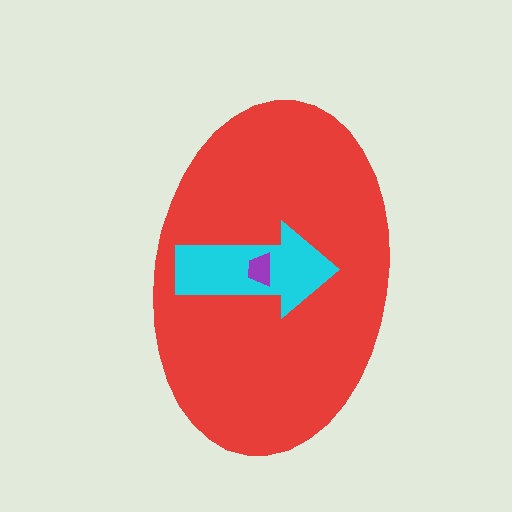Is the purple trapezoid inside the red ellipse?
Yes.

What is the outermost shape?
The red ellipse.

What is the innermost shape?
The purple trapezoid.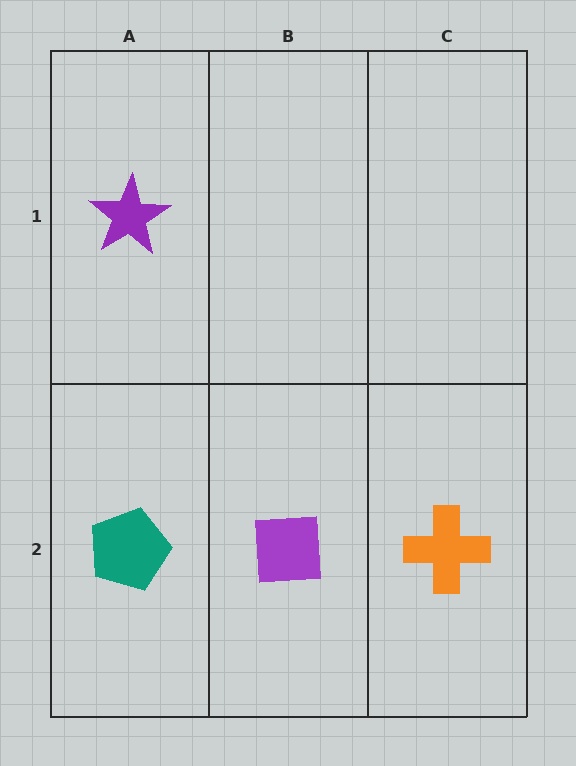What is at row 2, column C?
An orange cross.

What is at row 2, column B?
A purple square.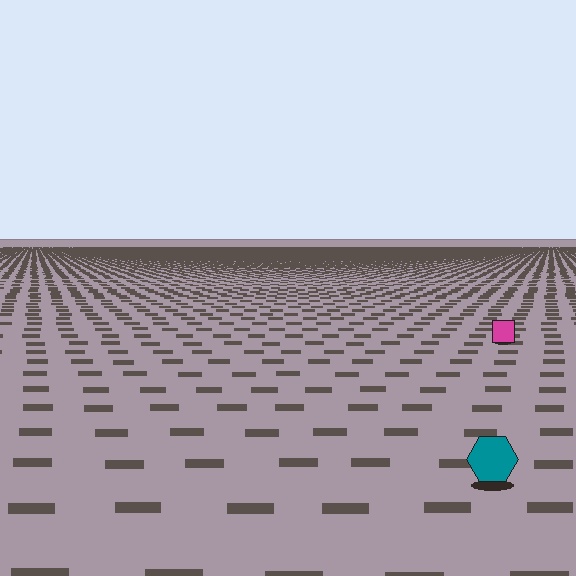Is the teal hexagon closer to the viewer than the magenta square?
Yes. The teal hexagon is closer — you can tell from the texture gradient: the ground texture is coarser near it.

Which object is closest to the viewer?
The teal hexagon is closest. The texture marks near it are larger and more spread out.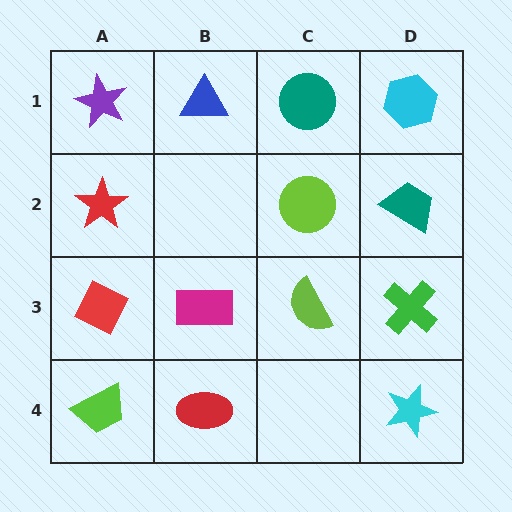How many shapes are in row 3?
4 shapes.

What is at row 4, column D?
A cyan star.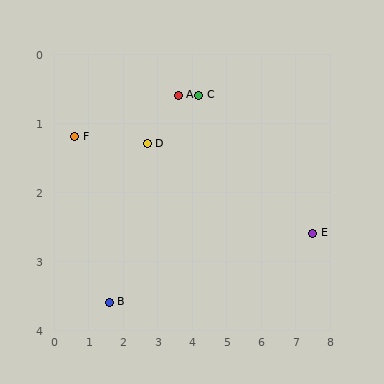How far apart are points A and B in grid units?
Points A and B are about 3.6 grid units apart.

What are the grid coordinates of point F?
Point F is at approximately (0.6, 1.2).